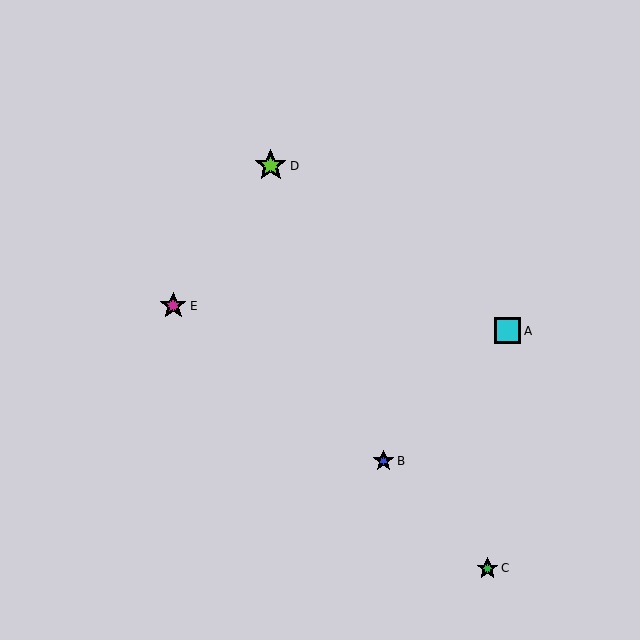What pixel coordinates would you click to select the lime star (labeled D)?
Click at (271, 166) to select the lime star D.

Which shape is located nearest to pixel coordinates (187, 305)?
The magenta star (labeled E) at (173, 306) is nearest to that location.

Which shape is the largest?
The lime star (labeled D) is the largest.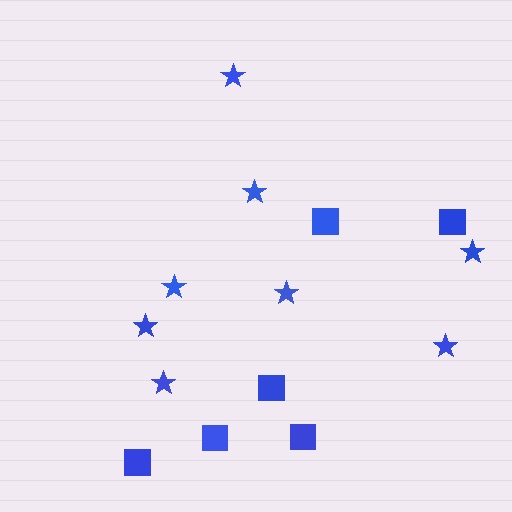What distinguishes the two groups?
There are 2 groups: one group of squares (6) and one group of stars (8).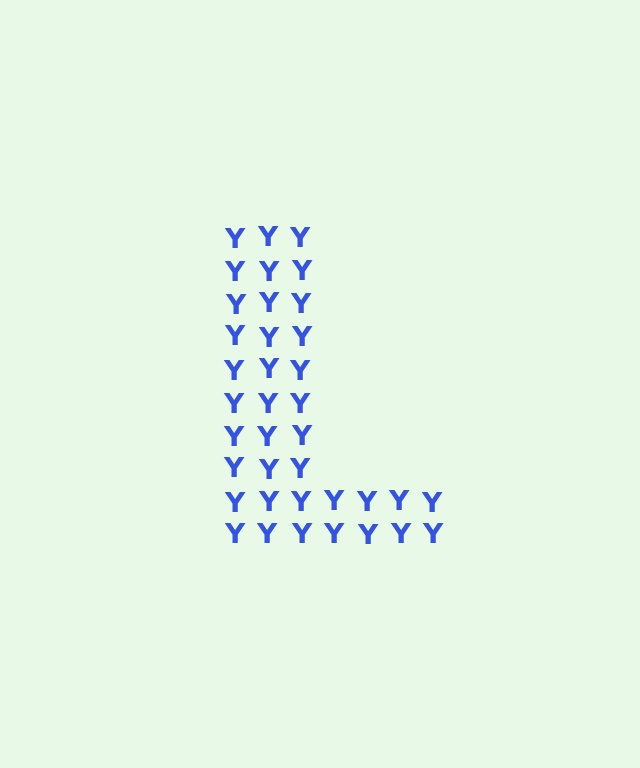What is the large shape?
The large shape is the letter L.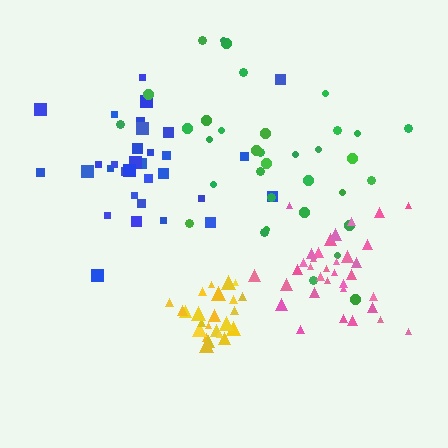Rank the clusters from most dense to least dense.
yellow, pink, blue, green.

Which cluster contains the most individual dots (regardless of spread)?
Green (35).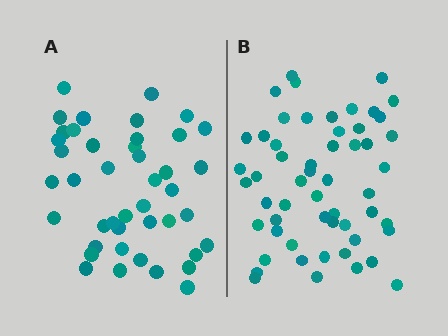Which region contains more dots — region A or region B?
Region B (the right region) has more dots.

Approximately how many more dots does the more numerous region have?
Region B has roughly 12 or so more dots than region A.